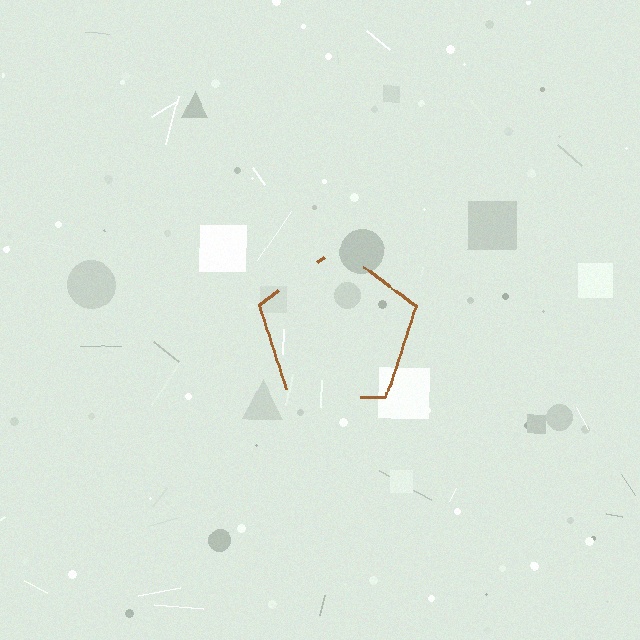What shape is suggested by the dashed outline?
The dashed outline suggests a pentagon.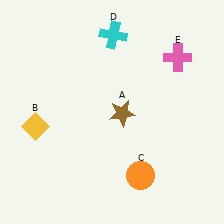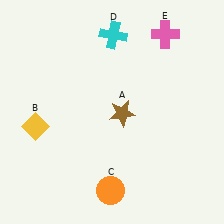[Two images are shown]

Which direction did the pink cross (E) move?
The pink cross (E) moved up.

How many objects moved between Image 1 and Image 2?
2 objects moved between the two images.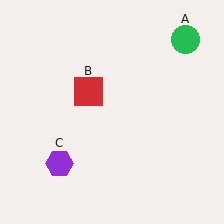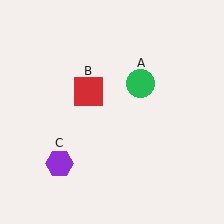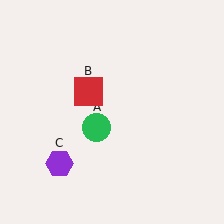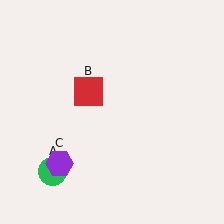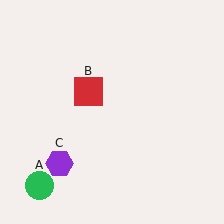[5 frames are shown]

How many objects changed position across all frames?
1 object changed position: green circle (object A).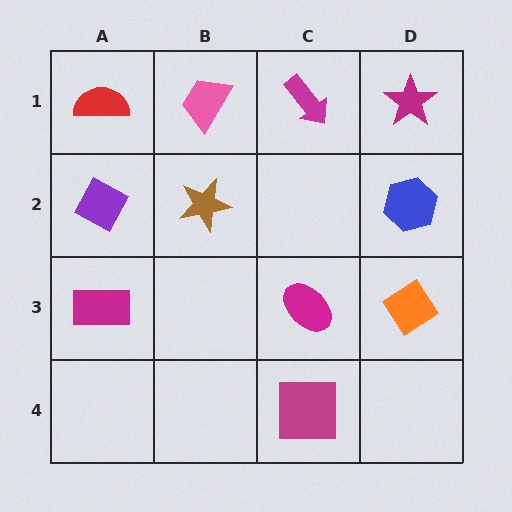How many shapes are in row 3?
3 shapes.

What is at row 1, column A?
A red semicircle.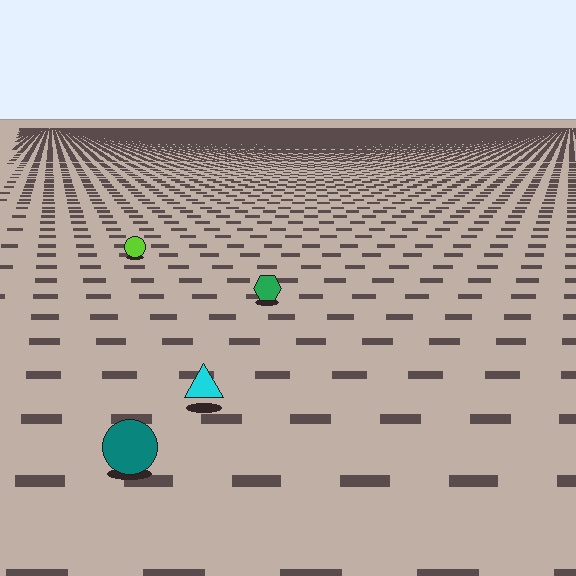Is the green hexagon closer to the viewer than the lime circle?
Yes. The green hexagon is closer — you can tell from the texture gradient: the ground texture is coarser near it.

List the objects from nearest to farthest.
From nearest to farthest: the teal circle, the cyan triangle, the green hexagon, the lime circle.